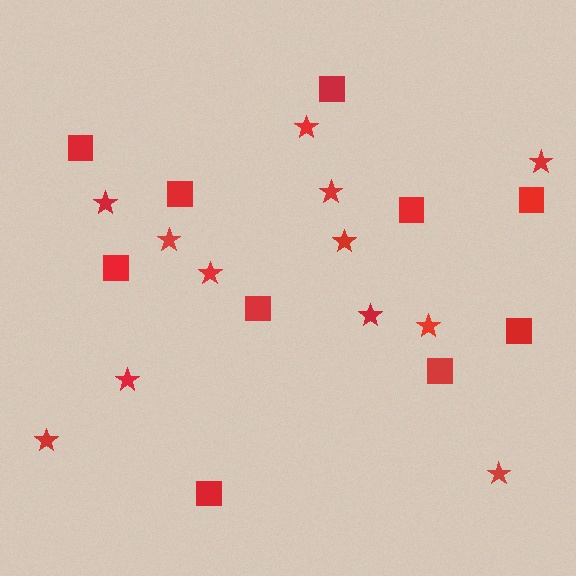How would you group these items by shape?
There are 2 groups: one group of squares (10) and one group of stars (12).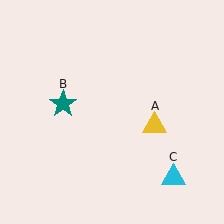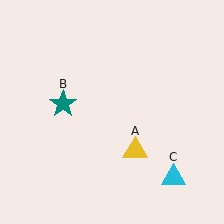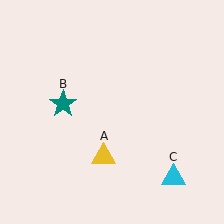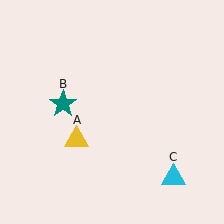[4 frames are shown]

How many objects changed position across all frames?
1 object changed position: yellow triangle (object A).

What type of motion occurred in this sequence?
The yellow triangle (object A) rotated clockwise around the center of the scene.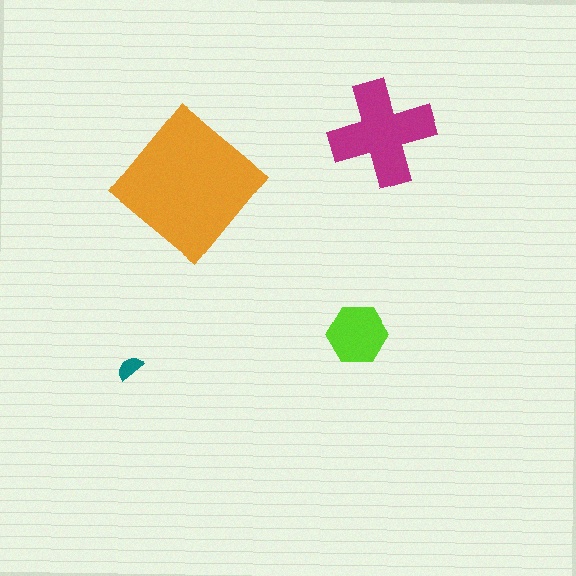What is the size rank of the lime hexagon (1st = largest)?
3rd.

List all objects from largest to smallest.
The orange diamond, the magenta cross, the lime hexagon, the teal semicircle.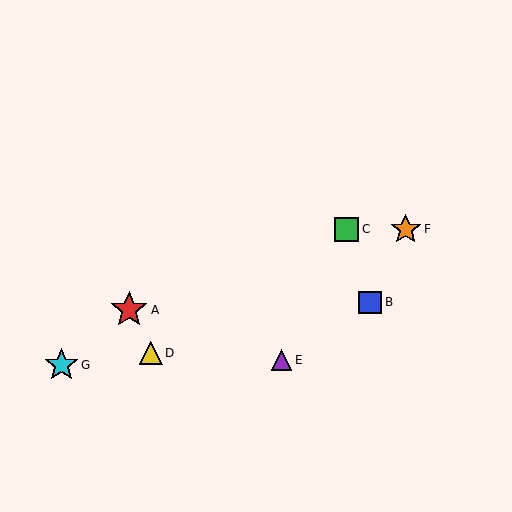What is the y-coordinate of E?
Object E is at y≈360.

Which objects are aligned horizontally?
Objects C, F are aligned horizontally.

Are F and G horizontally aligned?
No, F is at y≈229 and G is at y≈365.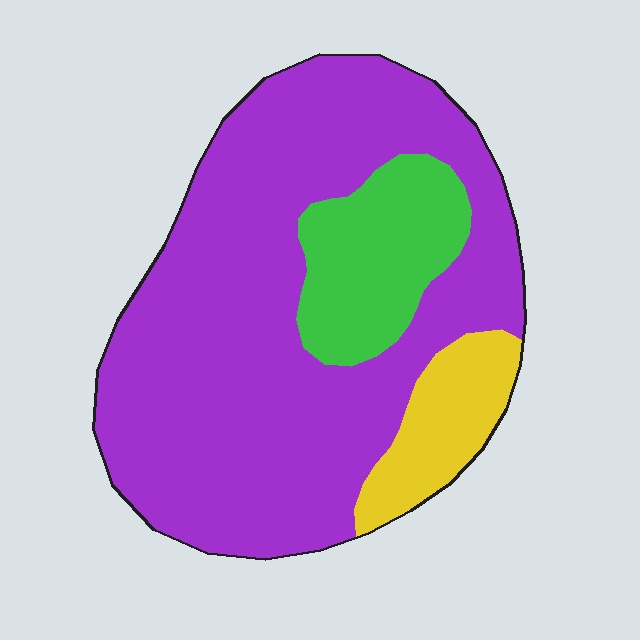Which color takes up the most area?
Purple, at roughly 75%.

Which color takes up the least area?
Yellow, at roughly 10%.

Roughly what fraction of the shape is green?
Green covers around 15% of the shape.